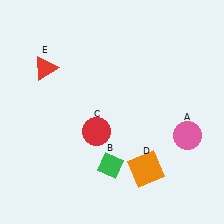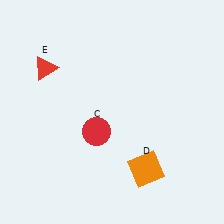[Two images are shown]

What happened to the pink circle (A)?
The pink circle (A) was removed in Image 2. It was in the bottom-right area of Image 1.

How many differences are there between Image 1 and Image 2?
There are 2 differences between the two images.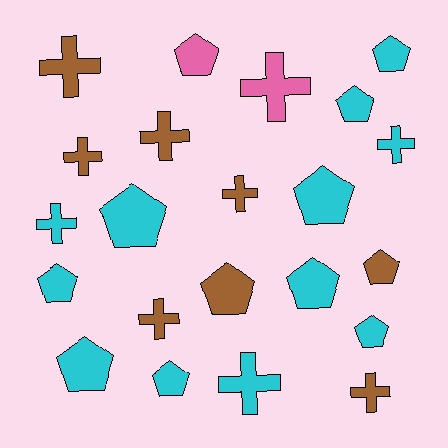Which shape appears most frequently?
Pentagon, with 12 objects.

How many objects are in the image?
There are 22 objects.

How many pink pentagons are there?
There is 1 pink pentagon.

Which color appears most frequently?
Cyan, with 12 objects.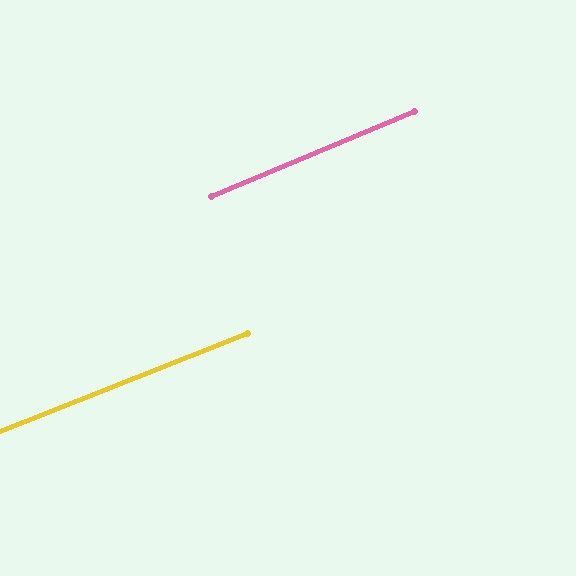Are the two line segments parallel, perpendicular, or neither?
Parallel — their directions differ by only 1.2°.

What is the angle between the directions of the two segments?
Approximately 1 degree.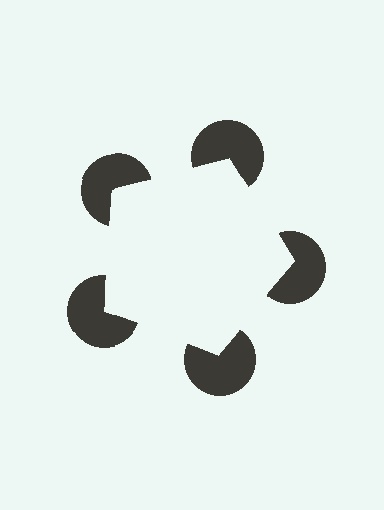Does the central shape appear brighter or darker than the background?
It typically appears slightly brighter than the background, even though no actual brightness change is drawn.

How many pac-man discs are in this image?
There are 5 — one at each vertex of the illusory pentagon.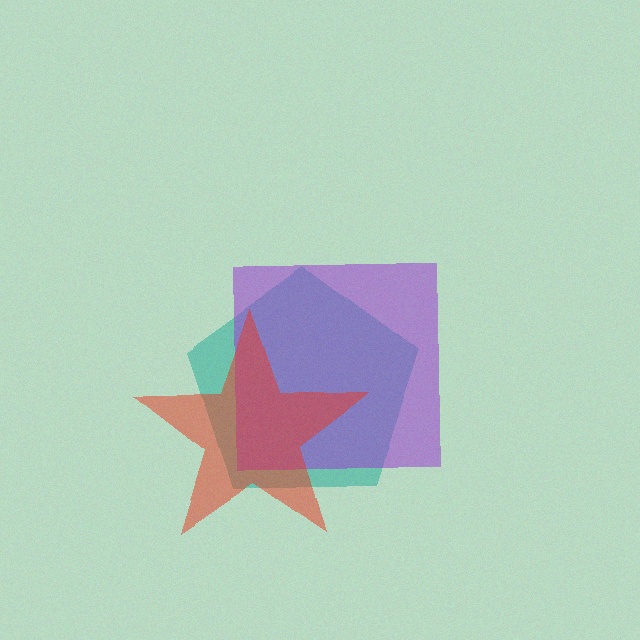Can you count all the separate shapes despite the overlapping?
Yes, there are 3 separate shapes.